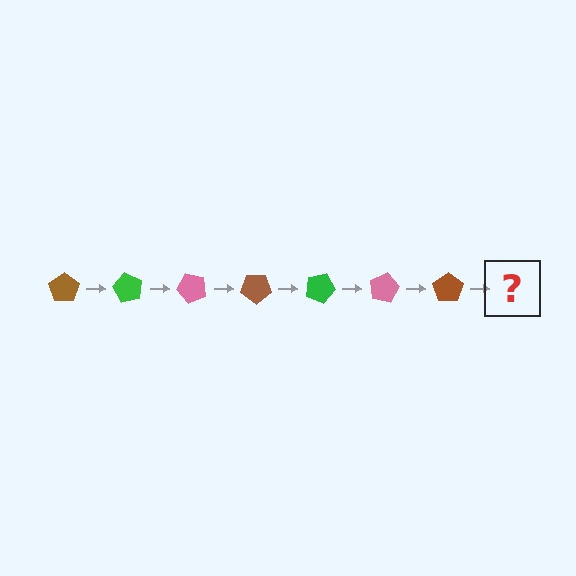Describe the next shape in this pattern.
It should be a green pentagon, rotated 420 degrees from the start.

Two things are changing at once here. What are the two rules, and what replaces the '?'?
The two rules are that it rotates 60 degrees each step and the color cycles through brown, green, and pink. The '?' should be a green pentagon, rotated 420 degrees from the start.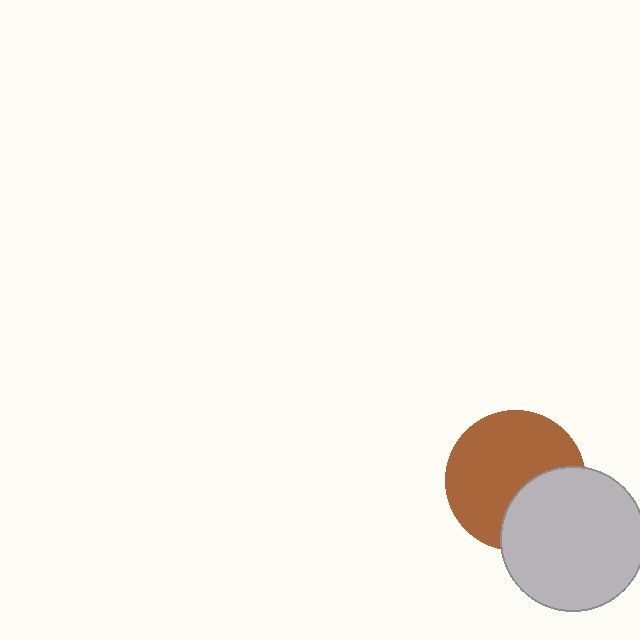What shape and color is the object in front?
The object in front is a light gray circle.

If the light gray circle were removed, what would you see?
You would see the complete brown circle.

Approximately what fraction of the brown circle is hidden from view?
Roughly 33% of the brown circle is hidden behind the light gray circle.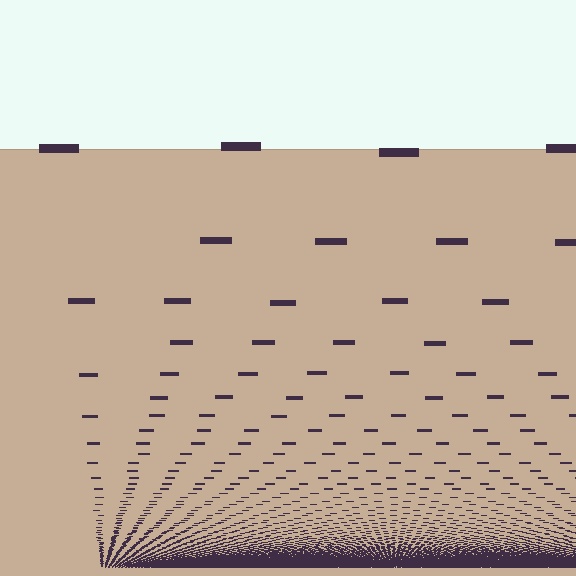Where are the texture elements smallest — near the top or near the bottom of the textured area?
Near the bottom.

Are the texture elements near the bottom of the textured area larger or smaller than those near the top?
Smaller. The gradient is inverted — elements near the bottom are smaller and denser.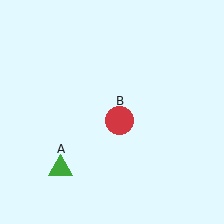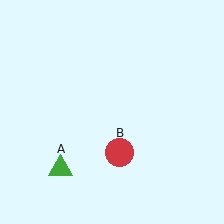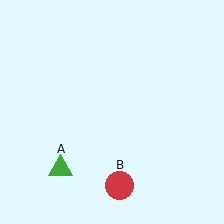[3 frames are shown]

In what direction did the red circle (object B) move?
The red circle (object B) moved down.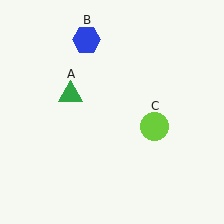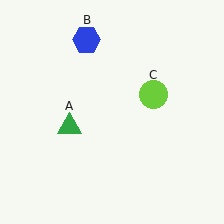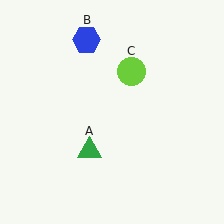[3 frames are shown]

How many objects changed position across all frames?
2 objects changed position: green triangle (object A), lime circle (object C).